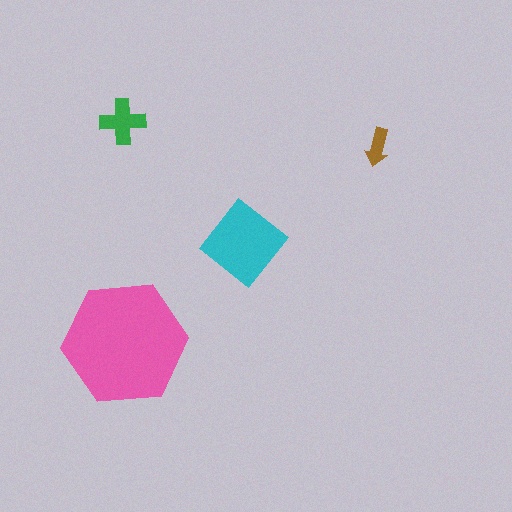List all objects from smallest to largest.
The brown arrow, the green cross, the cyan diamond, the pink hexagon.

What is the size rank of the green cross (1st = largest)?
3rd.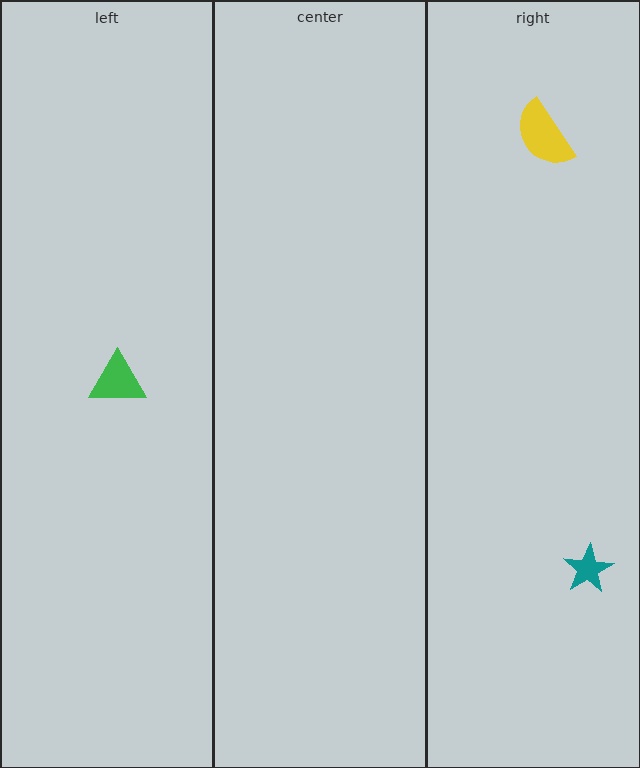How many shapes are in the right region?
2.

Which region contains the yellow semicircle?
The right region.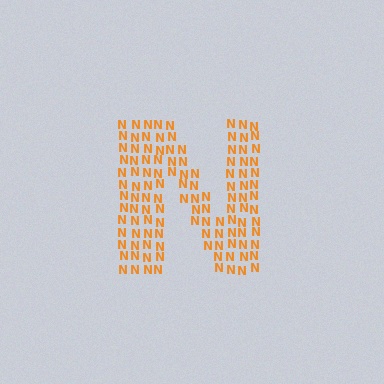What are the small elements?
The small elements are letter N's.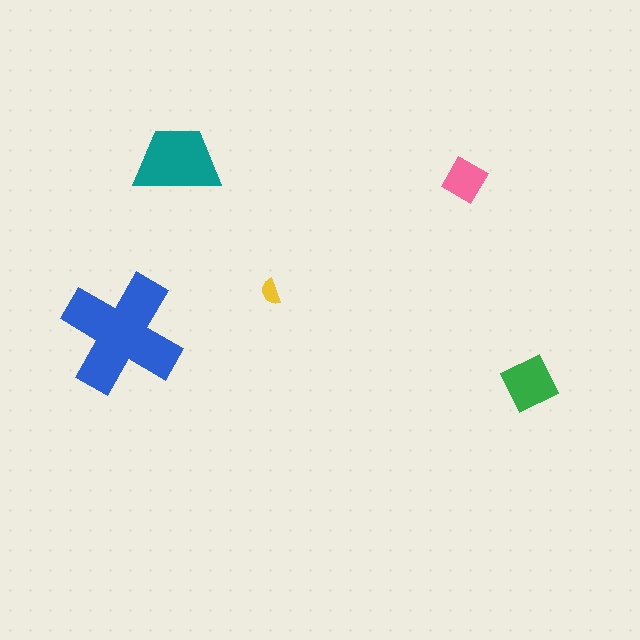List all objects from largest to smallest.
The blue cross, the teal trapezoid, the green diamond, the pink diamond, the yellow semicircle.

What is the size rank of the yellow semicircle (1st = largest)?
5th.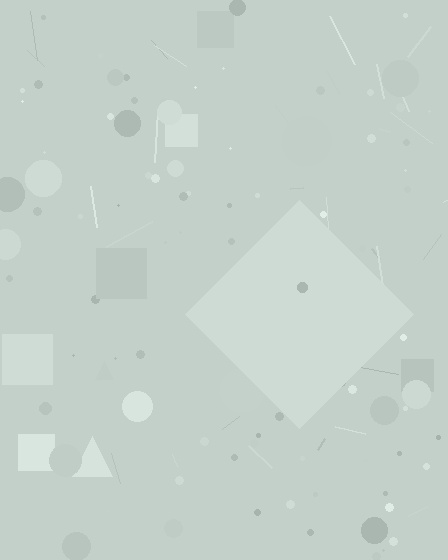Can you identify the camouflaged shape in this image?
The camouflaged shape is a diamond.